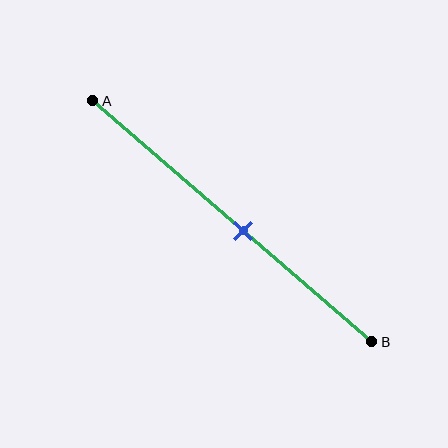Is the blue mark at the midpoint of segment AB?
No, the mark is at about 55% from A, not at the 50% midpoint.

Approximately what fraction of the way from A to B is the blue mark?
The blue mark is approximately 55% of the way from A to B.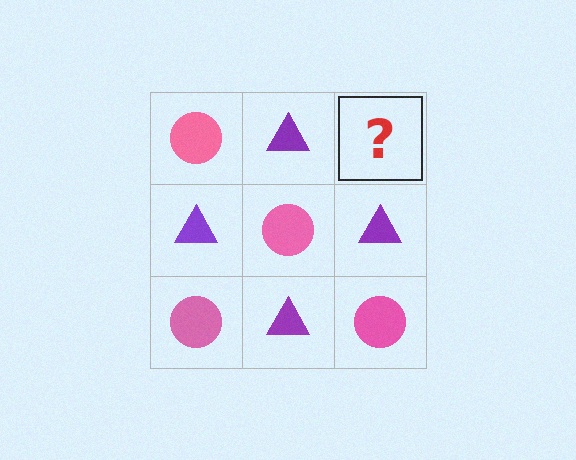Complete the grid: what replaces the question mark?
The question mark should be replaced with a pink circle.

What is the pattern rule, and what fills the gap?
The rule is that it alternates pink circle and purple triangle in a checkerboard pattern. The gap should be filled with a pink circle.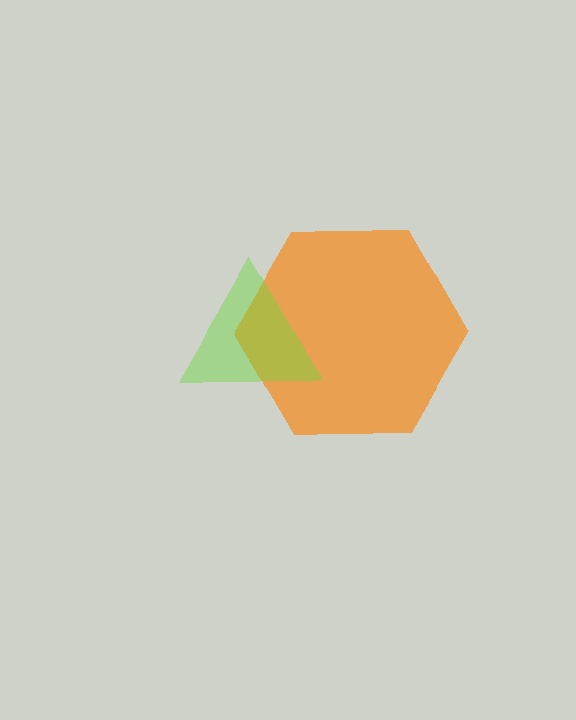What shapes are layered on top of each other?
The layered shapes are: an orange hexagon, a lime triangle.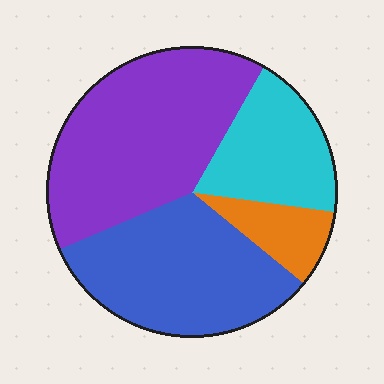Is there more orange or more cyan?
Cyan.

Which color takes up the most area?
Purple, at roughly 40%.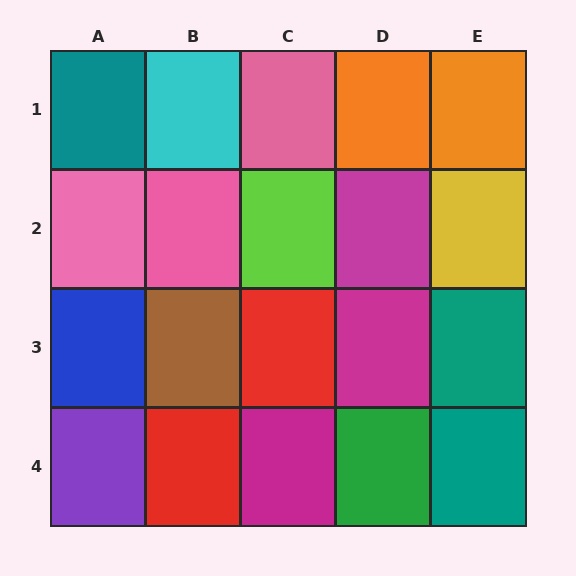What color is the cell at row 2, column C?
Lime.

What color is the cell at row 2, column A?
Pink.